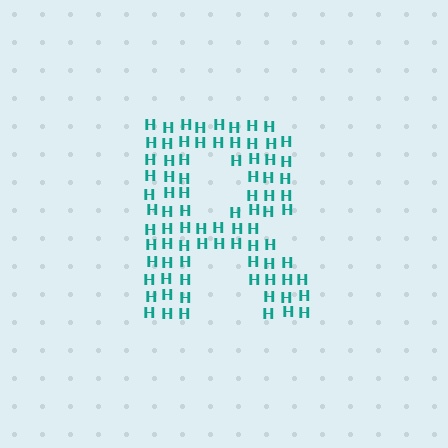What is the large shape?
The large shape is the letter R.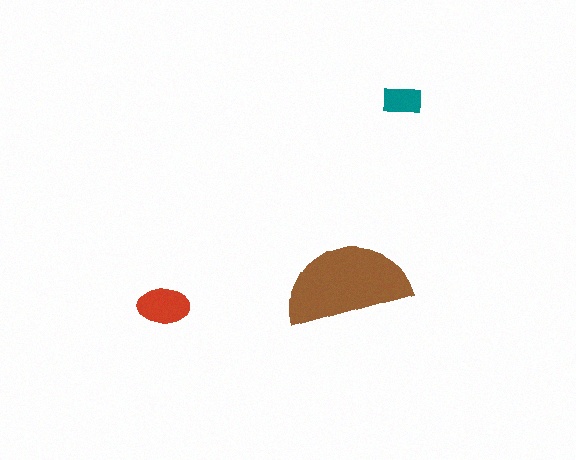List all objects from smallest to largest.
The teal rectangle, the red ellipse, the brown semicircle.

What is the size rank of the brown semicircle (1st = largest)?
1st.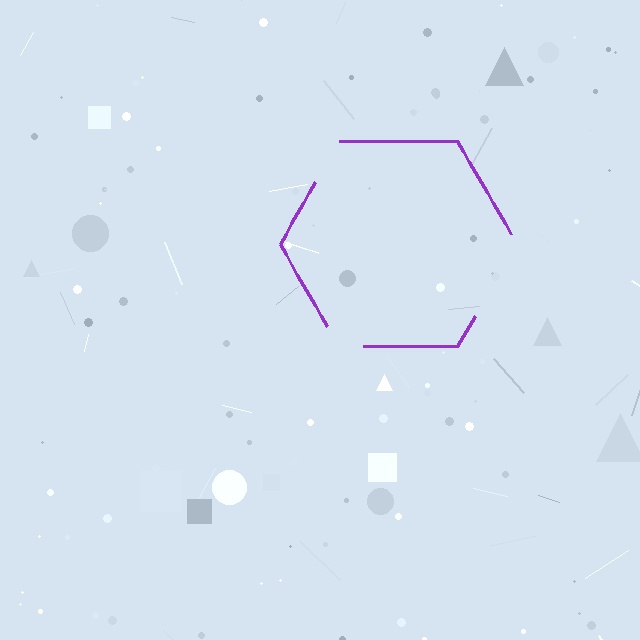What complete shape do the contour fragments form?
The contour fragments form a hexagon.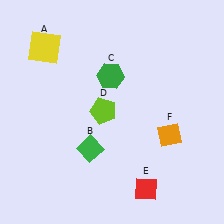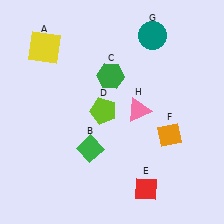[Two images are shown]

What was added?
A teal circle (G), a pink triangle (H) were added in Image 2.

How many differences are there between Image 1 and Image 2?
There are 2 differences between the two images.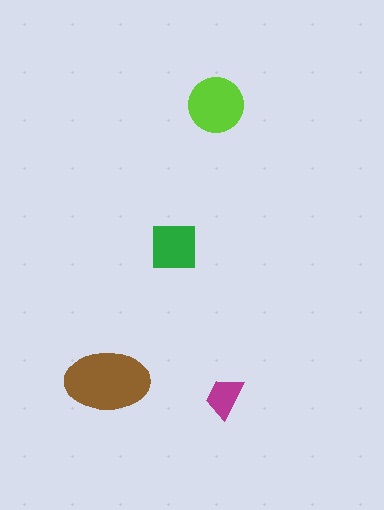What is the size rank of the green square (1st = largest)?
3rd.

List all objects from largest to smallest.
The brown ellipse, the lime circle, the green square, the magenta trapezoid.